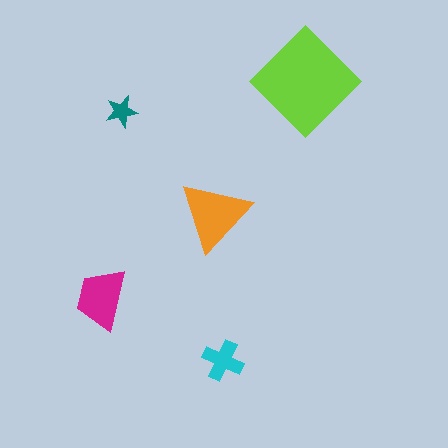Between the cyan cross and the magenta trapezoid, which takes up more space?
The magenta trapezoid.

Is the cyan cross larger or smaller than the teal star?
Larger.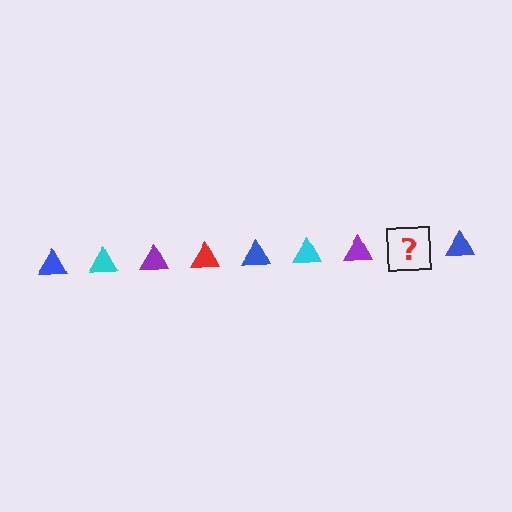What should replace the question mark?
The question mark should be replaced with a red triangle.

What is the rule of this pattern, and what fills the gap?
The rule is that the pattern cycles through blue, cyan, purple, red triangles. The gap should be filled with a red triangle.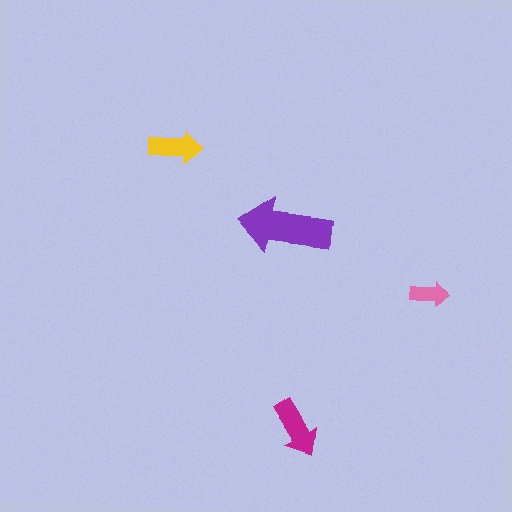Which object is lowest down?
The magenta arrow is bottommost.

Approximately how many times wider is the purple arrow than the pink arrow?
About 2.5 times wider.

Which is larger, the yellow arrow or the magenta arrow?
The magenta one.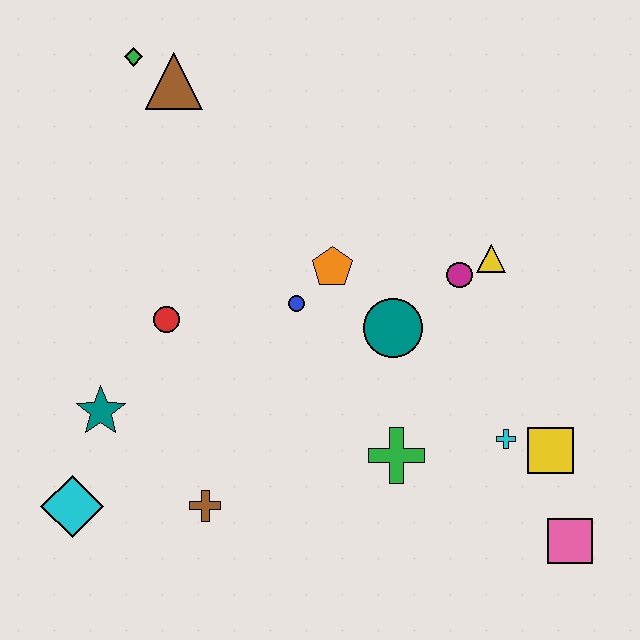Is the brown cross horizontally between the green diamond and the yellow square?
Yes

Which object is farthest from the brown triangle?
The pink square is farthest from the brown triangle.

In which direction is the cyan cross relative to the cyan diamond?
The cyan cross is to the right of the cyan diamond.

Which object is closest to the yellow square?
The cyan cross is closest to the yellow square.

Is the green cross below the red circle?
Yes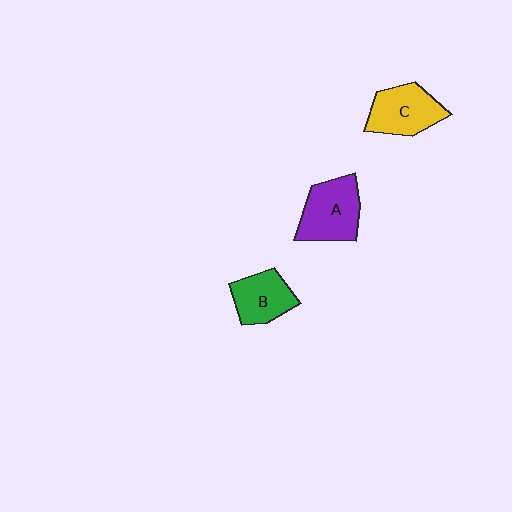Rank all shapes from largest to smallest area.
From largest to smallest: A (purple), C (yellow), B (green).